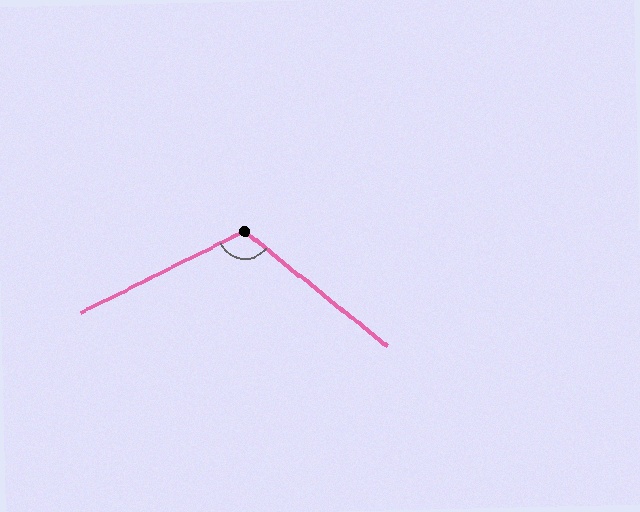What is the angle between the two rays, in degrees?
Approximately 115 degrees.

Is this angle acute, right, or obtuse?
It is obtuse.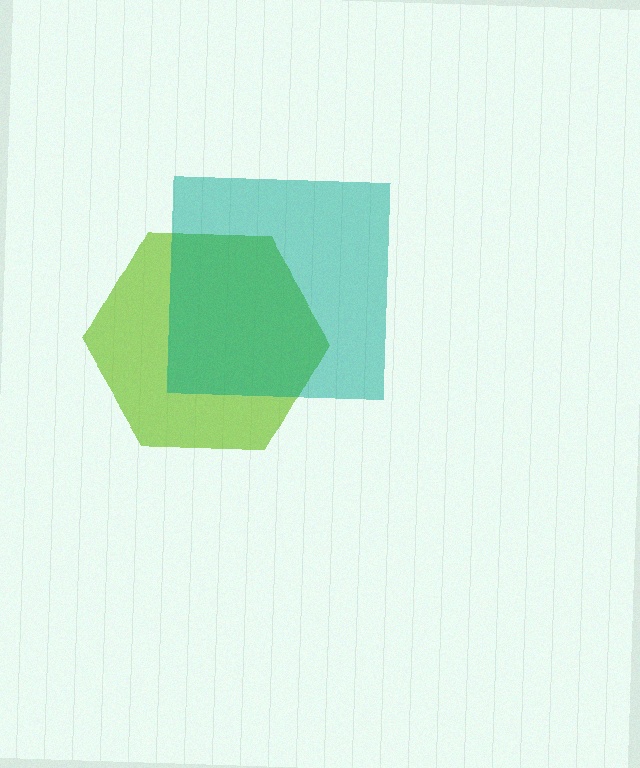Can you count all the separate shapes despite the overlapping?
Yes, there are 2 separate shapes.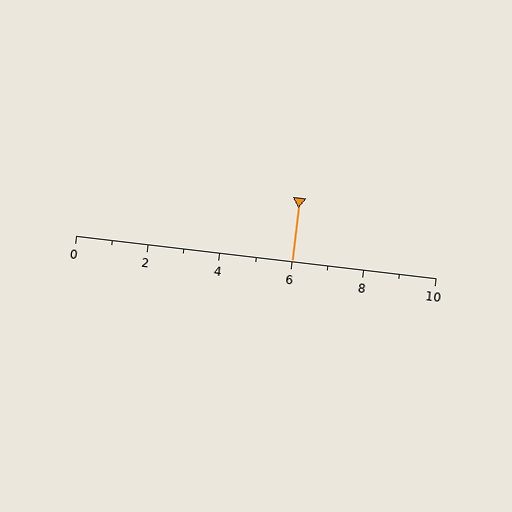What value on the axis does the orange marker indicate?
The marker indicates approximately 6.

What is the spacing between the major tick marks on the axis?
The major ticks are spaced 2 apart.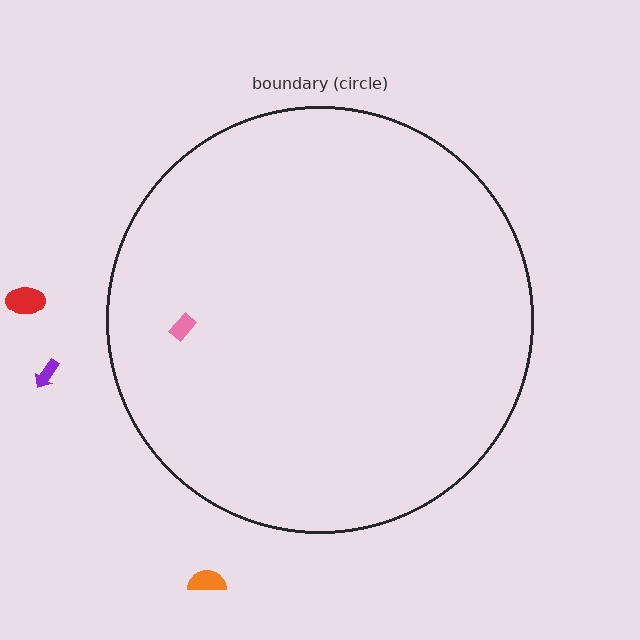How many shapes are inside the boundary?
1 inside, 3 outside.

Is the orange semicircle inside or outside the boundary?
Outside.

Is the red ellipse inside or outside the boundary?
Outside.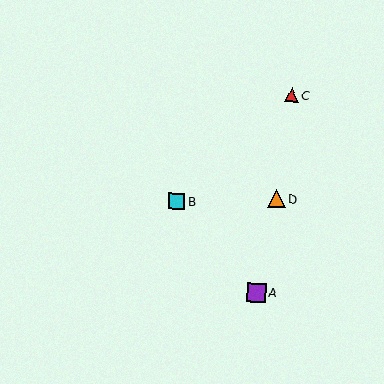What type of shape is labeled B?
Shape B is a cyan square.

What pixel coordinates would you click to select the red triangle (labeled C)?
Click at (292, 95) to select the red triangle C.